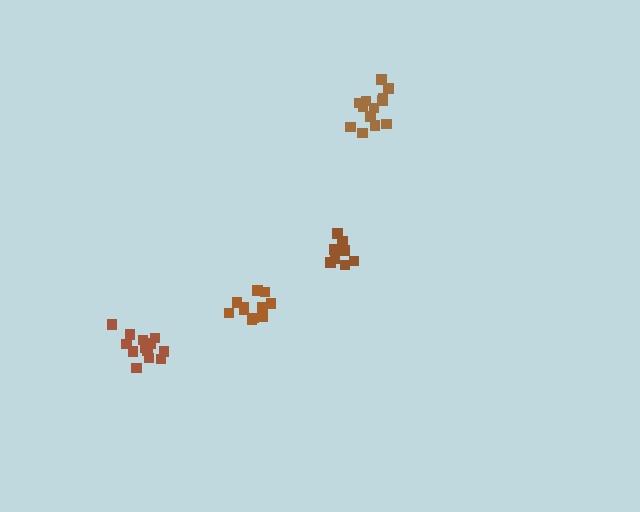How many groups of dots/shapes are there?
There are 4 groups.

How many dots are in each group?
Group 1: 13 dots, Group 2: 13 dots, Group 3: 9 dots, Group 4: 11 dots (46 total).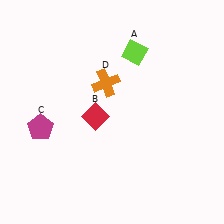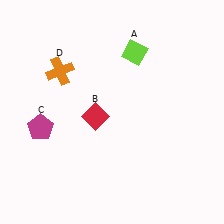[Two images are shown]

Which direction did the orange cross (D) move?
The orange cross (D) moved left.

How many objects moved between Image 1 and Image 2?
1 object moved between the two images.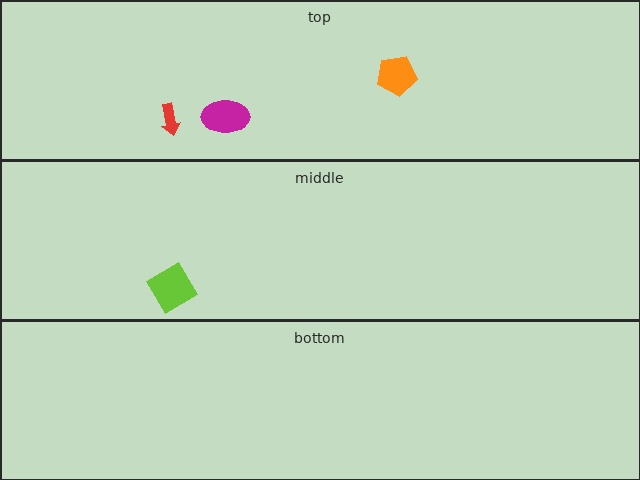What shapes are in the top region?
The red arrow, the orange pentagon, the magenta ellipse.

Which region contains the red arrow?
The top region.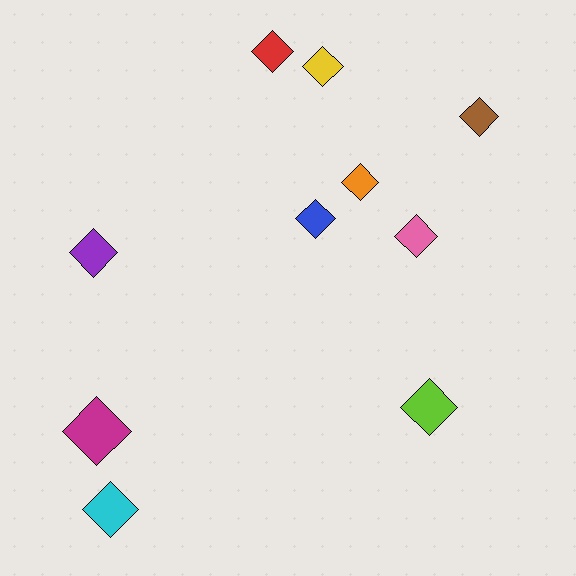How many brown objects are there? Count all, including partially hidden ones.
There is 1 brown object.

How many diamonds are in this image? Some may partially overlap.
There are 10 diamonds.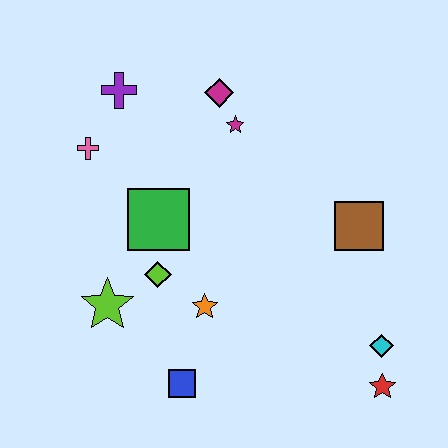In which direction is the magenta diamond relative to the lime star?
The magenta diamond is above the lime star.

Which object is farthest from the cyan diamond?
The purple cross is farthest from the cyan diamond.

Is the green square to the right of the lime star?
Yes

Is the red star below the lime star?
Yes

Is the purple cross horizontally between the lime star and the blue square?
Yes